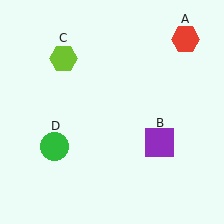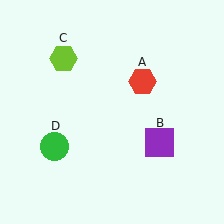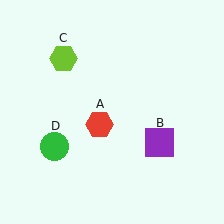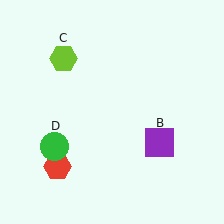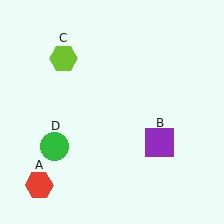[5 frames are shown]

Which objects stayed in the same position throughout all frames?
Purple square (object B) and lime hexagon (object C) and green circle (object D) remained stationary.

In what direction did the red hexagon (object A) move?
The red hexagon (object A) moved down and to the left.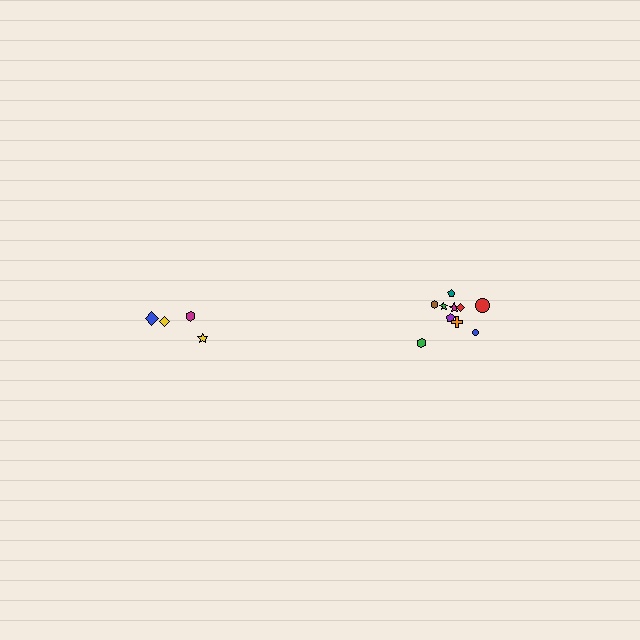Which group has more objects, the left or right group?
The right group.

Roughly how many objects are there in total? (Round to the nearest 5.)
Roughly 15 objects in total.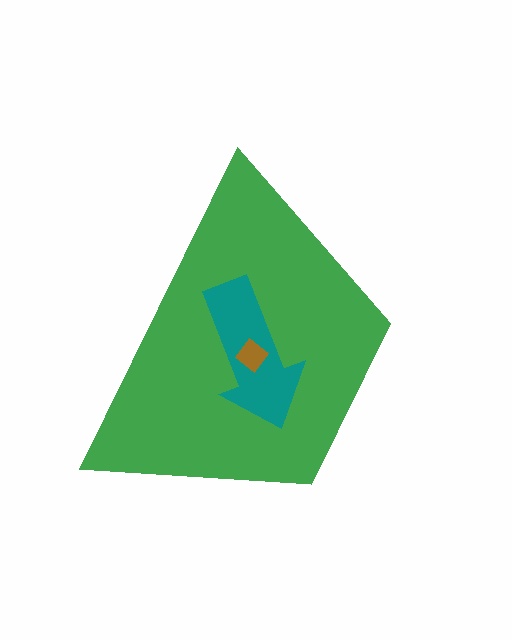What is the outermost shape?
The green trapezoid.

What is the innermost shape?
The brown diamond.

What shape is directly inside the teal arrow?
The brown diamond.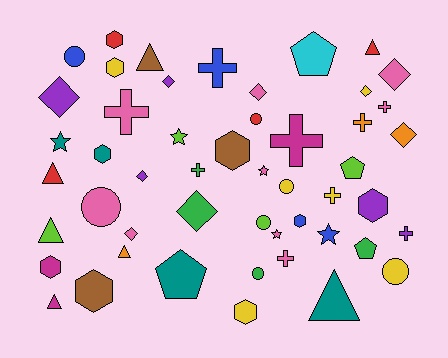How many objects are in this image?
There are 50 objects.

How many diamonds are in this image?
There are 9 diamonds.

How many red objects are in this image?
There are 4 red objects.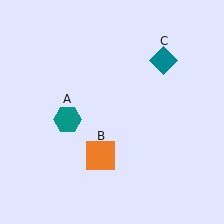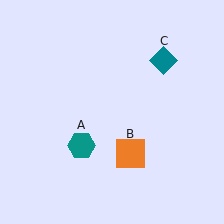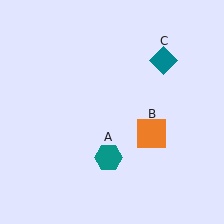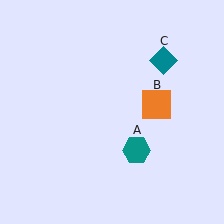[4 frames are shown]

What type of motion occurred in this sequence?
The teal hexagon (object A), orange square (object B) rotated counterclockwise around the center of the scene.